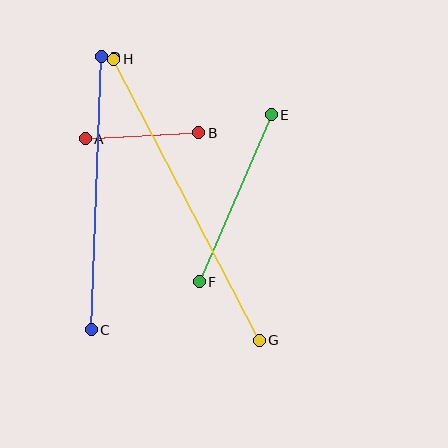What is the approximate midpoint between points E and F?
The midpoint is at approximately (235, 198) pixels.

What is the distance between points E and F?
The distance is approximately 182 pixels.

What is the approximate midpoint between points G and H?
The midpoint is at approximately (186, 200) pixels.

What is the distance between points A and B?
The distance is approximately 114 pixels.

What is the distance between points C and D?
The distance is approximately 273 pixels.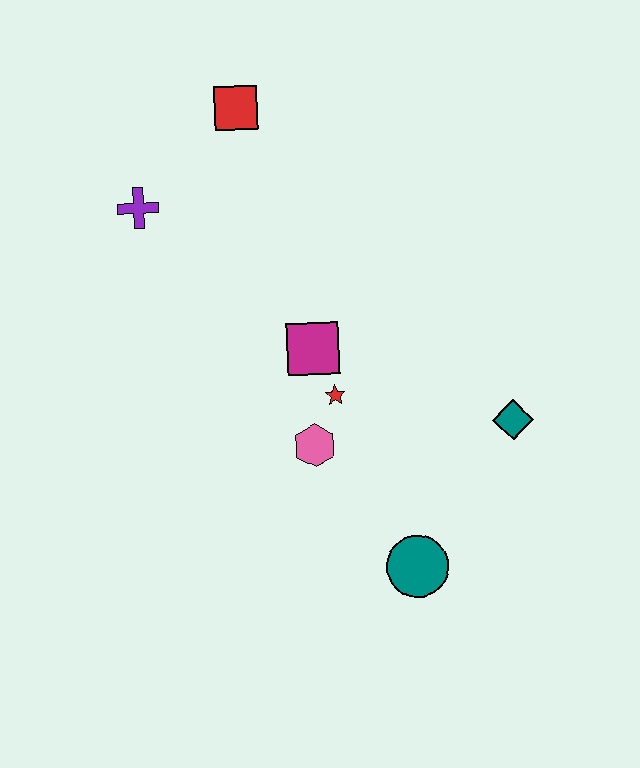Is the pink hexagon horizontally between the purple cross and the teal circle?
Yes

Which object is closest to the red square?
The purple cross is closest to the red square.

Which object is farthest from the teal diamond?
The purple cross is farthest from the teal diamond.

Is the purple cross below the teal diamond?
No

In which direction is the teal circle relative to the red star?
The teal circle is below the red star.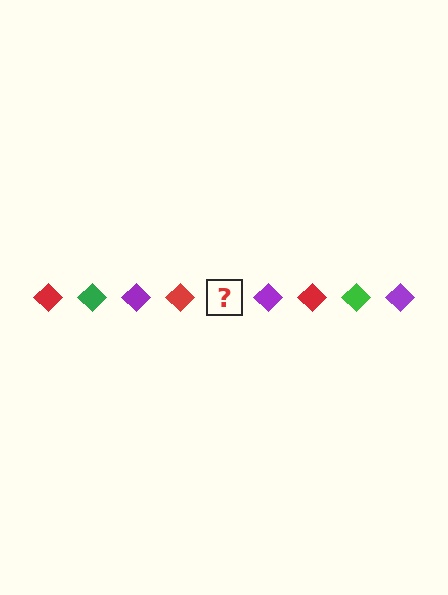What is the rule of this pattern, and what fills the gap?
The rule is that the pattern cycles through red, green, purple diamonds. The gap should be filled with a green diamond.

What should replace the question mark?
The question mark should be replaced with a green diamond.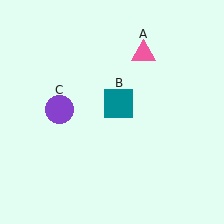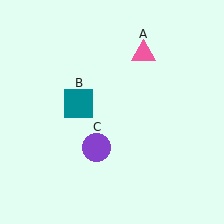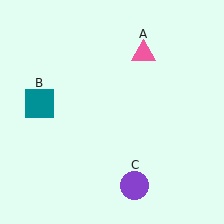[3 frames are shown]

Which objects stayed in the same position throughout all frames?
Pink triangle (object A) remained stationary.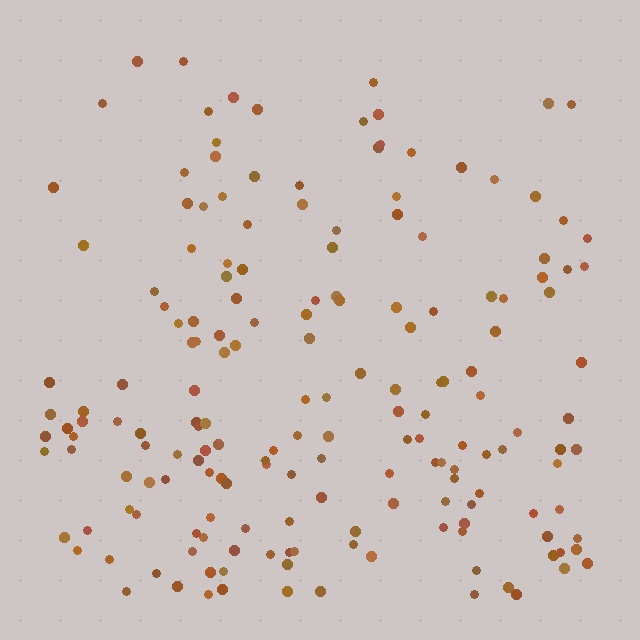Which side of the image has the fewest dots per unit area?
The top.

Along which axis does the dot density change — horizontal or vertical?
Vertical.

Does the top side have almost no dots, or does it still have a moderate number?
Still a moderate number, just noticeably fewer than the bottom.